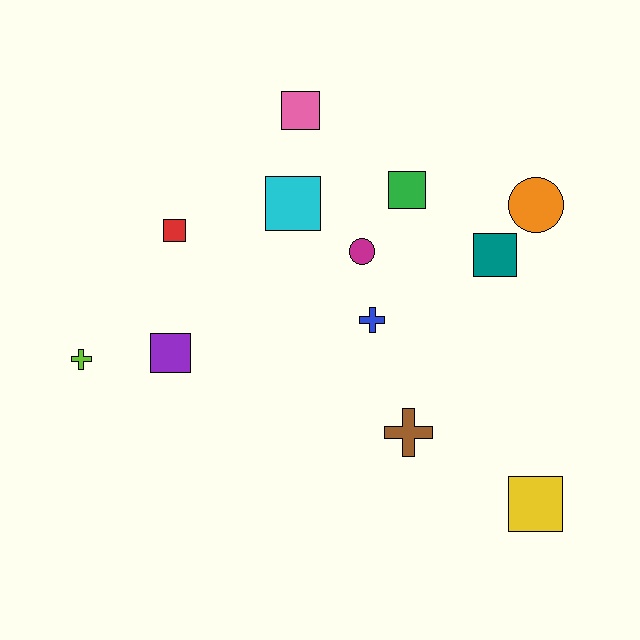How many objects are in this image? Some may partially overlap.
There are 12 objects.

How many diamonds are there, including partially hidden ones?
There are no diamonds.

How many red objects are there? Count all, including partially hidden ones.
There is 1 red object.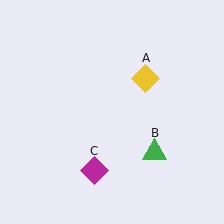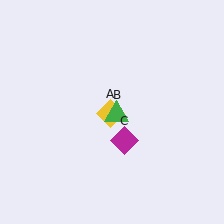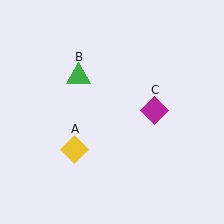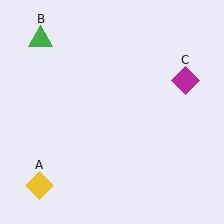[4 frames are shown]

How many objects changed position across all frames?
3 objects changed position: yellow diamond (object A), green triangle (object B), magenta diamond (object C).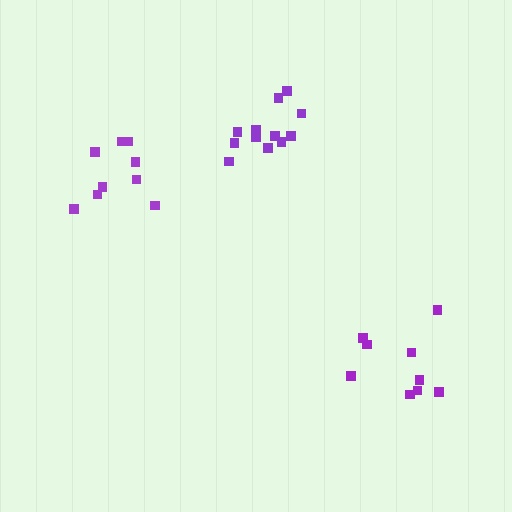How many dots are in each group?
Group 1: 9 dots, Group 2: 12 dots, Group 3: 9 dots (30 total).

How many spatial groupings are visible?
There are 3 spatial groupings.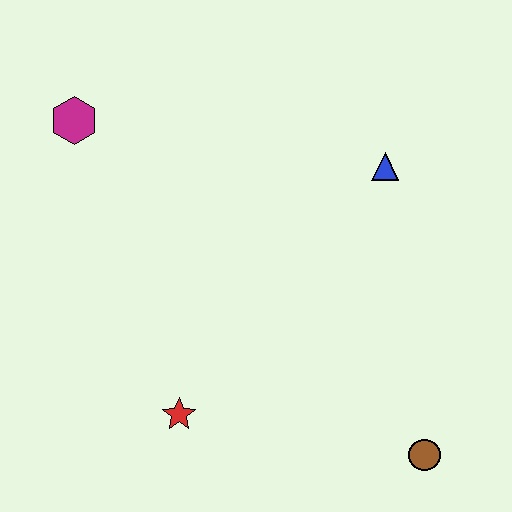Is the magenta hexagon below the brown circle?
No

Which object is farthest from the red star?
The blue triangle is farthest from the red star.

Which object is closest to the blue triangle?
The brown circle is closest to the blue triangle.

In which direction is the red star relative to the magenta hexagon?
The red star is below the magenta hexagon.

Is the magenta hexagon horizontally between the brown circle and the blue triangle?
No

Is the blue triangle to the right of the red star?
Yes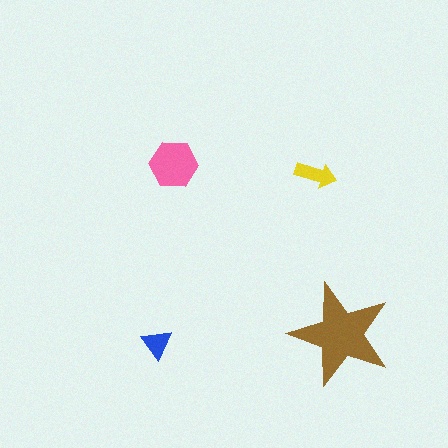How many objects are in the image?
There are 4 objects in the image.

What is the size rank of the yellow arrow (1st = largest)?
3rd.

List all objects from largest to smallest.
The brown star, the pink hexagon, the yellow arrow, the blue triangle.